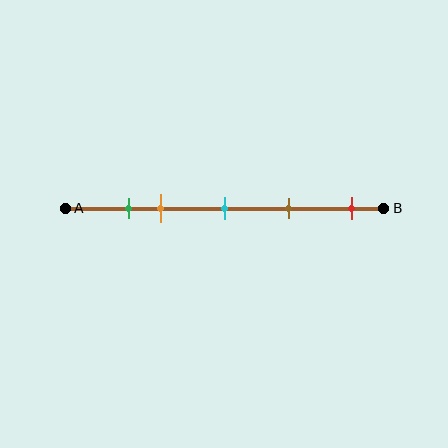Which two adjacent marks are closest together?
The green and orange marks are the closest adjacent pair.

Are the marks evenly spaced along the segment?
No, the marks are not evenly spaced.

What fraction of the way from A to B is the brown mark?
The brown mark is approximately 70% (0.7) of the way from A to B.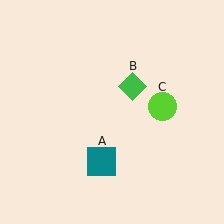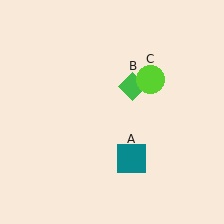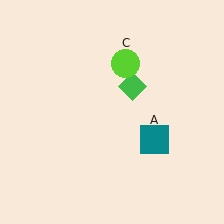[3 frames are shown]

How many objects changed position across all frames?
2 objects changed position: teal square (object A), lime circle (object C).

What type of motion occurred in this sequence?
The teal square (object A), lime circle (object C) rotated counterclockwise around the center of the scene.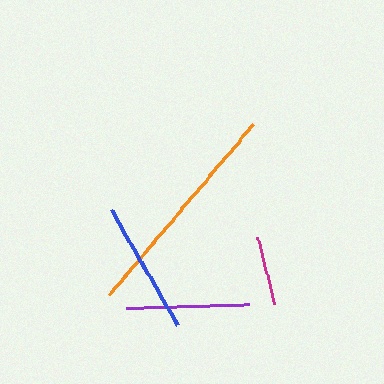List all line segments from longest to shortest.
From longest to shortest: orange, blue, purple, magenta.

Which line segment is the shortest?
The magenta line is the shortest at approximately 69 pixels.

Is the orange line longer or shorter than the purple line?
The orange line is longer than the purple line.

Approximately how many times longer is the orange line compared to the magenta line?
The orange line is approximately 3.3 times the length of the magenta line.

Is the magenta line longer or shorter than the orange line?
The orange line is longer than the magenta line.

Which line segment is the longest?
The orange line is the longest at approximately 224 pixels.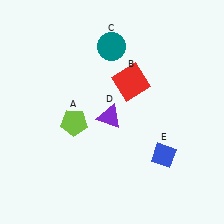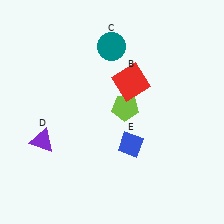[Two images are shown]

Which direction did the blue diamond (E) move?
The blue diamond (E) moved left.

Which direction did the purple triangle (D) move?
The purple triangle (D) moved left.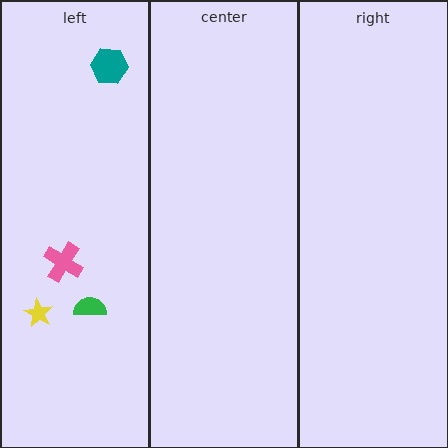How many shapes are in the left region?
4.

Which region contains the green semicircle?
The left region.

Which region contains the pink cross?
The left region.